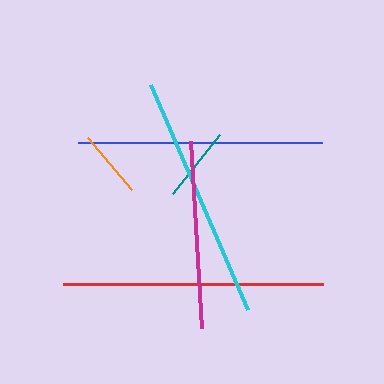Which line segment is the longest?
The red line is the longest at approximately 260 pixels.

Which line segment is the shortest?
The orange line is the shortest at approximately 69 pixels.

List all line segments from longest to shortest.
From longest to shortest: red, cyan, blue, magenta, teal, orange.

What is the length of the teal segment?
The teal segment is approximately 75 pixels long.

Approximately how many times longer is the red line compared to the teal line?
The red line is approximately 3.5 times the length of the teal line.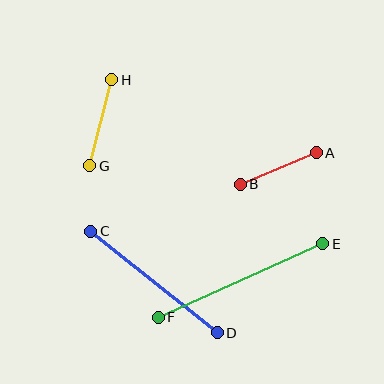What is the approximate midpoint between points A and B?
The midpoint is at approximately (278, 169) pixels.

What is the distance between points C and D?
The distance is approximately 162 pixels.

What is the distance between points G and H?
The distance is approximately 89 pixels.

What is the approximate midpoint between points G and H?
The midpoint is at approximately (101, 123) pixels.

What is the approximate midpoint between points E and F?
The midpoint is at approximately (241, 280) pixels.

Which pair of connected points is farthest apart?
Points E and F are farthest apart.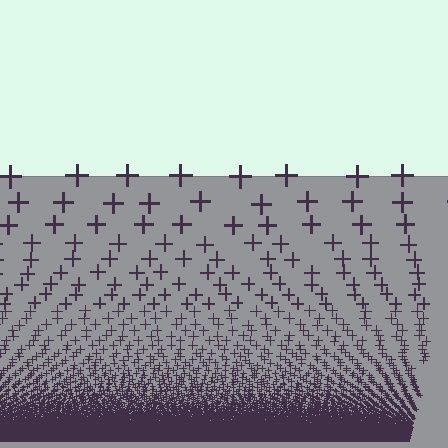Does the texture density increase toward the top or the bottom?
Density increases toward the bottom.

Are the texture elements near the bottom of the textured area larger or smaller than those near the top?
Smaller. The gradient is inverted — elements near the bottom are smaller and denser.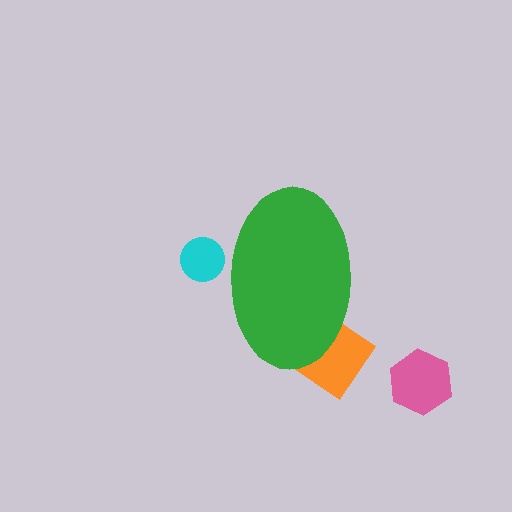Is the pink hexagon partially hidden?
No, the pink hexagon is fully visible.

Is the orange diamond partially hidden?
Yes, the orange diamond is partially hidden behind the green ellipse.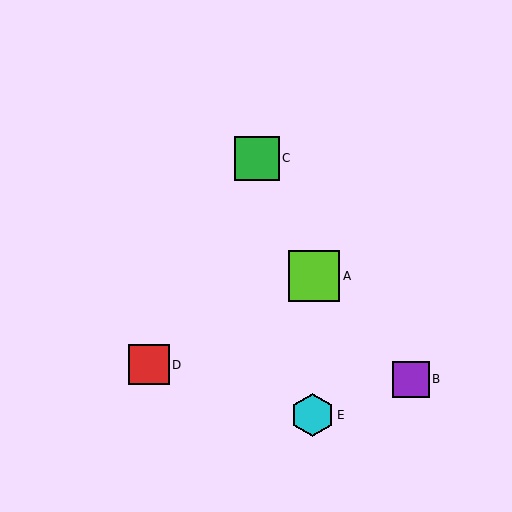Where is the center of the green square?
The center of the green square is at (257, 158).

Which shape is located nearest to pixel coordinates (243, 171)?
The green square (labeled C) at (257, 158) is nearest to that location.